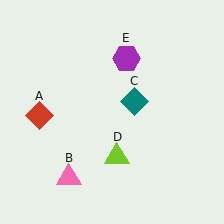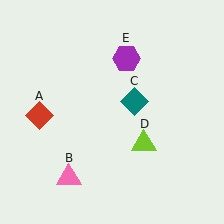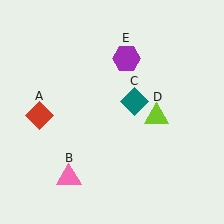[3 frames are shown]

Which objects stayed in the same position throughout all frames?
Red diamond (object A) and pink triangle (object B) and teal diamond (object C) and purple hexagon (object E) remained stationary.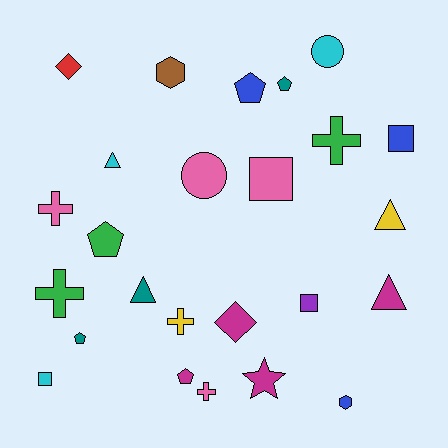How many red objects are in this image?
There is 1 red object.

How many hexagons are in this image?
There are 2 hexagons.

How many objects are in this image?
There are 25 objects.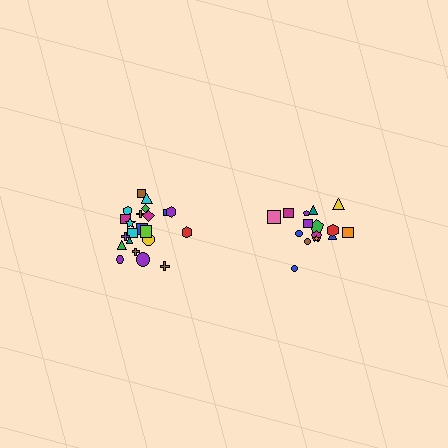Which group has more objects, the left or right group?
The left group.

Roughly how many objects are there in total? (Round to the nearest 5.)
Roughly 35 objects in total.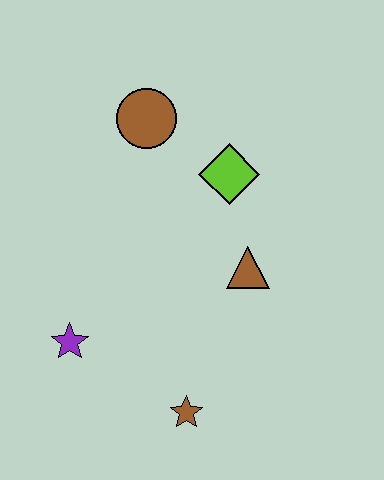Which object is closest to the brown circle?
The lime diamond is closest to the brown circle.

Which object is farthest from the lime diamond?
The brown star is farthest from the lime diamond.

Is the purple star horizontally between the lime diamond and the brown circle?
No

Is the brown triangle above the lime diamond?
No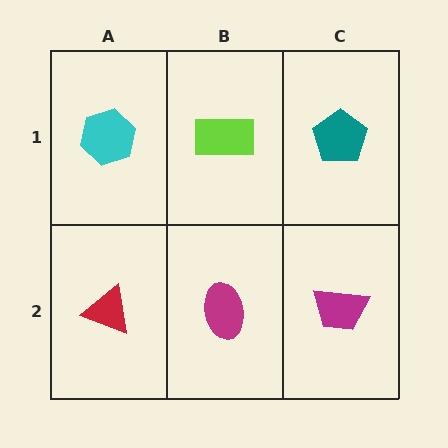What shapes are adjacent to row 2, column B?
A lime rectangle (row 1, column B), a red triangle (row 2, column A), a magenta trapezoid (row 2, column C).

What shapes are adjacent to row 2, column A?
A cyan hexagon (row 1, column A), a magenta ellipse (row 2, column B).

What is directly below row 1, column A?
A red triangle.